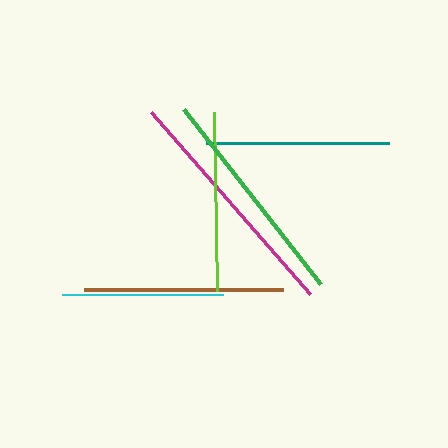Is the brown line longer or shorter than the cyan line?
The brown line is longer than the cyan line.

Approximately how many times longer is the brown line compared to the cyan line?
The brown line is approximately 1.2 times the length of the cyan line.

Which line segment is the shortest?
The cyan line is the shortest at approximately 161 pixels.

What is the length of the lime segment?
The lime segment is approximately 179 pixels long.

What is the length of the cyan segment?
The cyan segment is approximately 161 pixels long.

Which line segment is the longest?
The magenta line is the longest at approximately 242 pixels.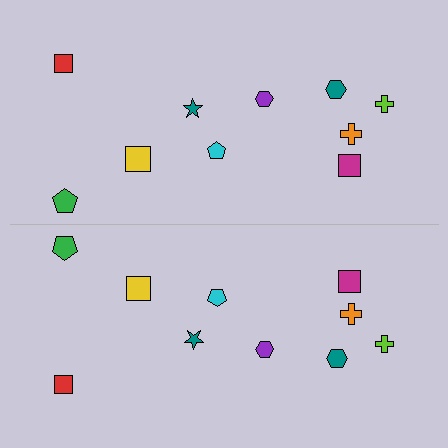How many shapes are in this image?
There are 20 shapes in this image.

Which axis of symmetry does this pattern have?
The pattern has a horizontal axis of symmetry running through the center of the image.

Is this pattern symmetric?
Yes, this pattern has bilateral (reflection) symmetry.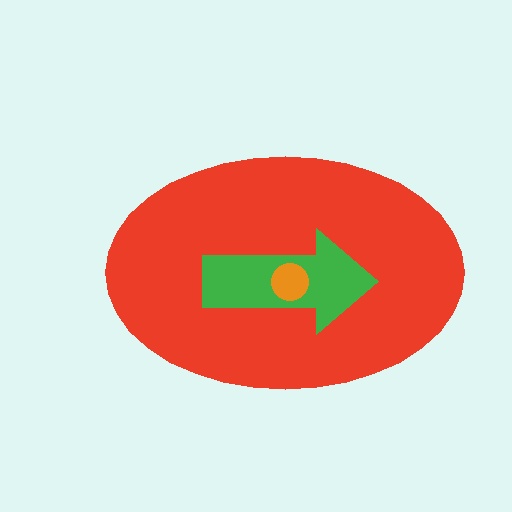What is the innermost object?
The orange circle.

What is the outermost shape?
The red ellipse.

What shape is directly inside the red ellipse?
The green arrow.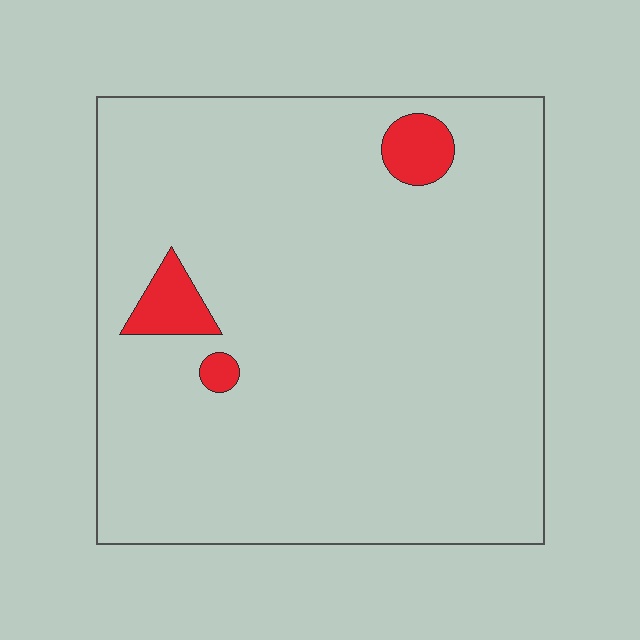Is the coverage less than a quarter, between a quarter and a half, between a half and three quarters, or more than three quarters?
Less than a quarter.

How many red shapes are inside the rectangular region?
3.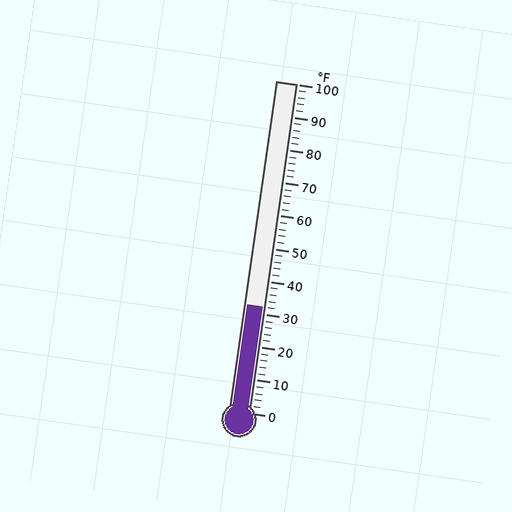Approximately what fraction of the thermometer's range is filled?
The thermometer is filled to approximately 30% of its range.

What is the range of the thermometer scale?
The thermometer scale ranges from 0°F to 100°F.